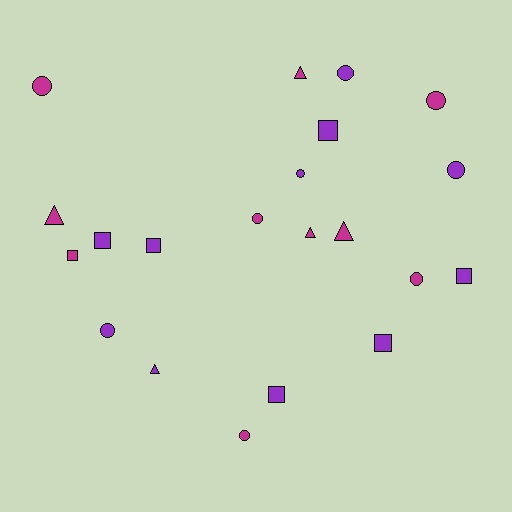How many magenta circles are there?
There are 5 magenta circles.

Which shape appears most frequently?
Circle, with 9 objects.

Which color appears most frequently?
Purple, with 11 objects.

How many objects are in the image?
There are 21 objects.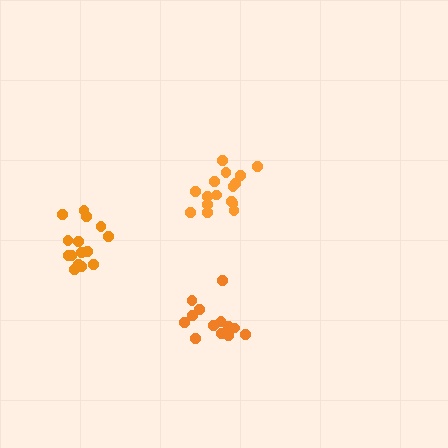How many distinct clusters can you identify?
There are 3 distinct clusters.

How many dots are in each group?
Group 1: 13 dots, Group 2: 16 dots, Group 3: 15 dots (44 total).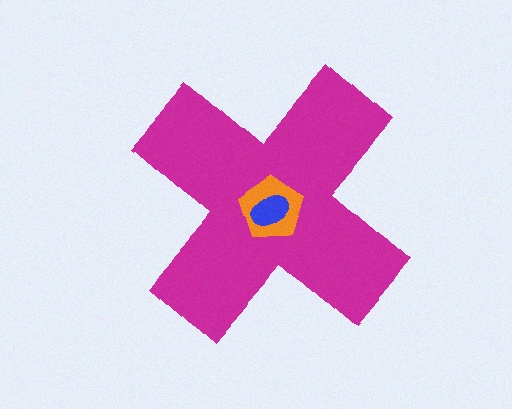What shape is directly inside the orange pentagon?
The blue ellipse.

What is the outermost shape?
The magenta cross.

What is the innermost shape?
The blue ellipse.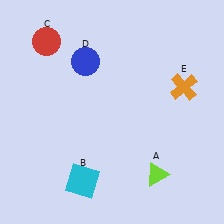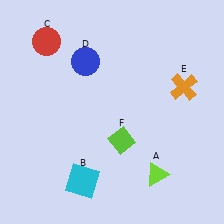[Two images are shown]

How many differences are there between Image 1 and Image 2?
There is 1 difference between the two images.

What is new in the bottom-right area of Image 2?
A lime diamond (F) was added in the bottom-right area of Image 2.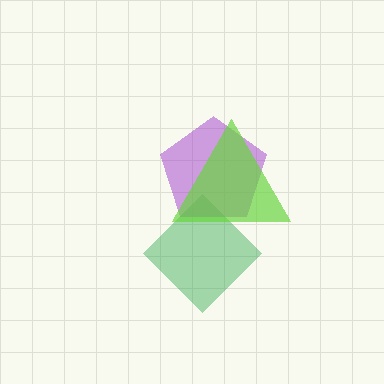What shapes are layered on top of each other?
The layered shapes are: a green diamond, a purple pentagon, a lime triangle.